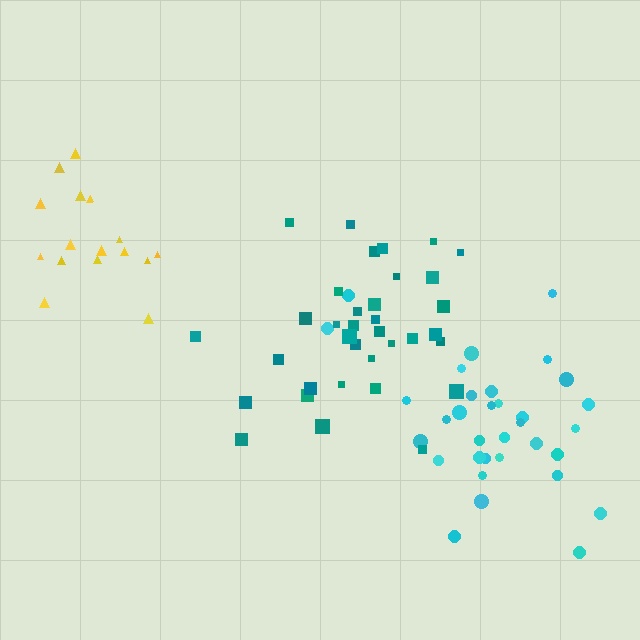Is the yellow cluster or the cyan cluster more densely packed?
Cyan.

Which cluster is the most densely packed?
Cyan.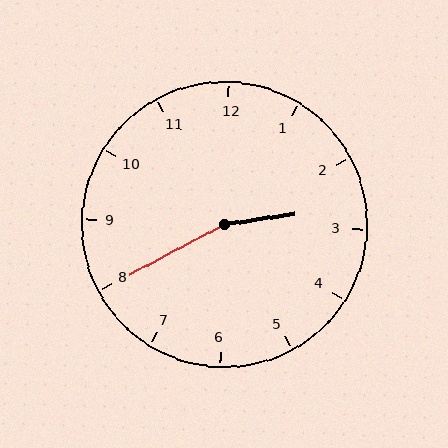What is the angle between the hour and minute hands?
Approximately 160 degrees.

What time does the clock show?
2:40.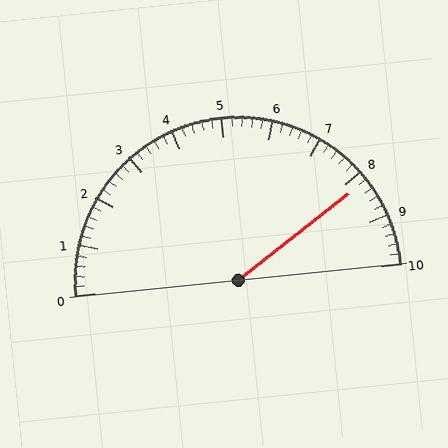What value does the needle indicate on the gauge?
The needle indicates approximately 8.2.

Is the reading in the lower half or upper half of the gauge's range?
The reading is in the upper half of the range (0 to 10).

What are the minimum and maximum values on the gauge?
The gauge ranges from 0 to 10.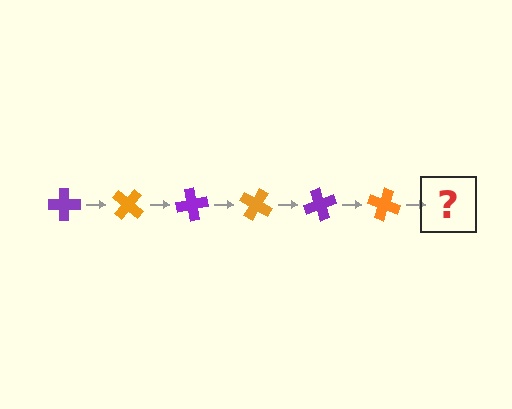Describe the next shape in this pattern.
It should be a purple cross, rotated 240 degrees from the start.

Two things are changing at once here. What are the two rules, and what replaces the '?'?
The two rules are that it rotates 40 degrees each step and the color cycles through purple and orange. The '?' should be a purple cross, rotated 240 degrees from the start.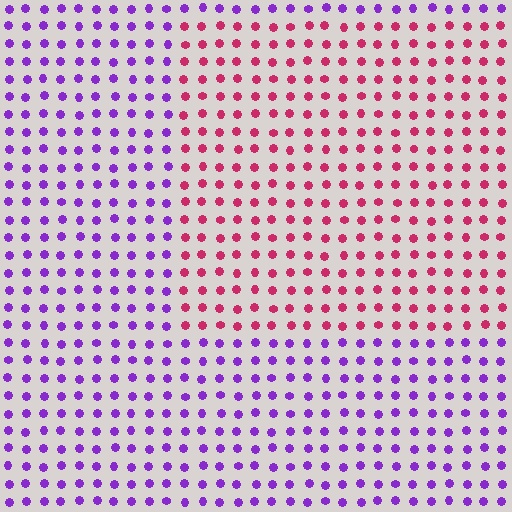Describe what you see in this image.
The image is filled with small purple elements in a uniform arrangement. A rectangle-shaped region is visible where the elements are tinted to a slightly different hue, forming a subtle color boundary.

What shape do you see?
I see a rectangle.